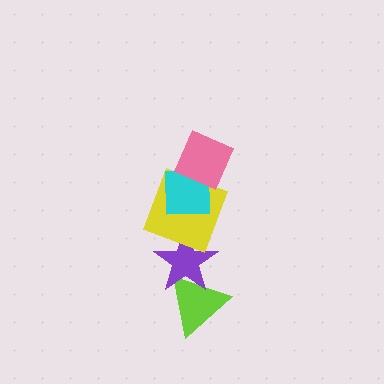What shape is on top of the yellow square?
The cyan square is on top of the yellow square.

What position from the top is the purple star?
The purple star is 4th from the top.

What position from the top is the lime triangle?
The lime triangle is 5th from the top.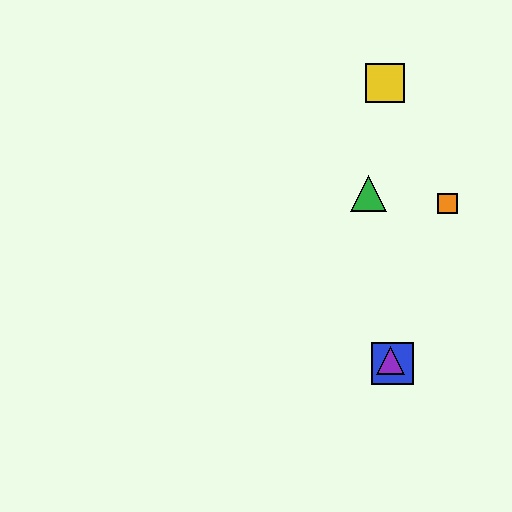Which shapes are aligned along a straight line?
The red square, the blue square, the purple triangle are aligned along a straight line.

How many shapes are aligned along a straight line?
3 shapes (the red square, the blue square, the purple triangle) are aligned along a straight line.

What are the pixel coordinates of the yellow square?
The yellow square is at (385, 83).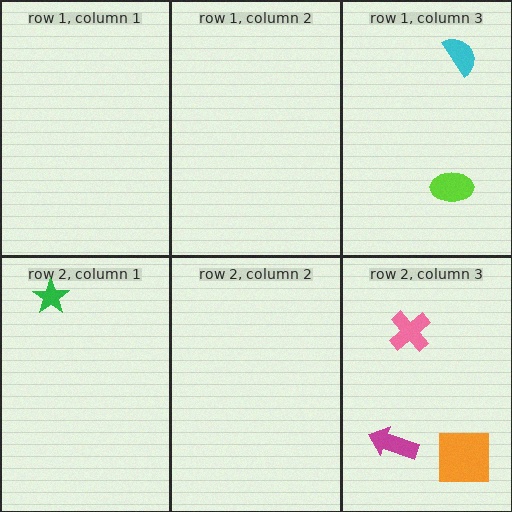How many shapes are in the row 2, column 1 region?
1.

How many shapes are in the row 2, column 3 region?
3.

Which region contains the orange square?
The row 2, column 3 region.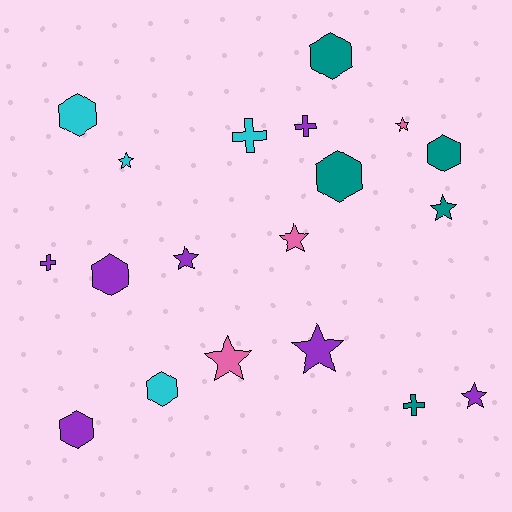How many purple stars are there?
There are 3 purple stars.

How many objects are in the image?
There are 19 objects.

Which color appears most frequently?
Purple, with 7 objects.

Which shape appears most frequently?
Star, with 8 objects.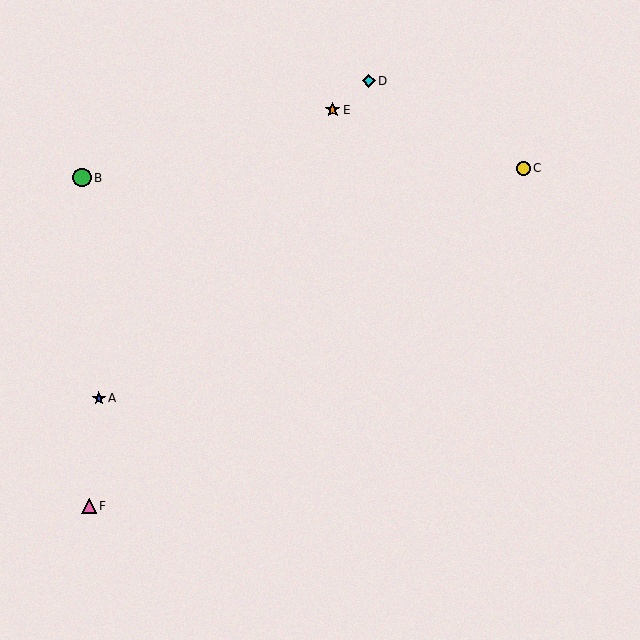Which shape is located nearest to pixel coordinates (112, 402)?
The blue star (labeled A) at (99, 398) is nearest to that location.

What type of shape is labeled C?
Shape C is a yellow circle.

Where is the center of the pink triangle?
The center of the pink triangle is at (89, 506).